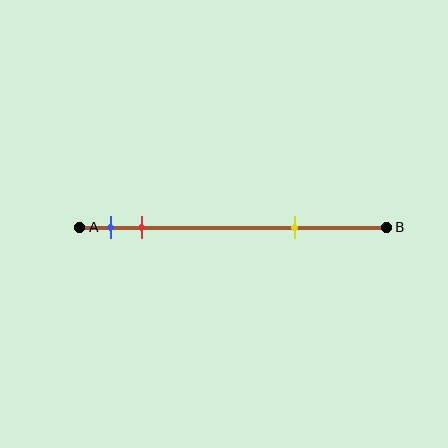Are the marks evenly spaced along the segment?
No, the marks are not evenly spaced.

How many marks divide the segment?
There are 3 marks dividing the segment.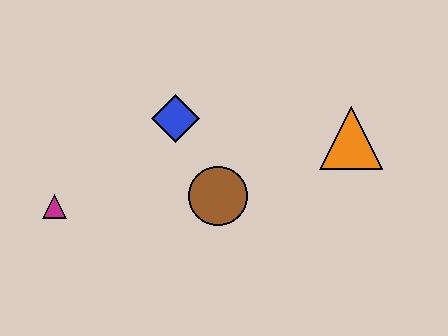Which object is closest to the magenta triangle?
The blue diamond is closest to the magenta triangle.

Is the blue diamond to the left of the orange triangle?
Yes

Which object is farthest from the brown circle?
The magenta triangle is farthest from the brown circle.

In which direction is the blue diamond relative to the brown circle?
The blue diamond is above the brown circle.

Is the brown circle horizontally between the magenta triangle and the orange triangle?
Yes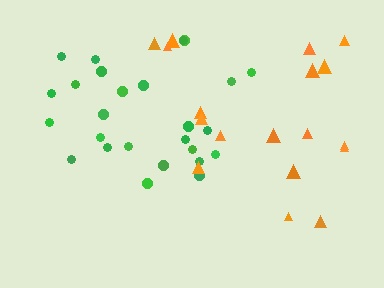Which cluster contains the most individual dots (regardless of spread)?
Green (26).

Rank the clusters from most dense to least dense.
green, orange.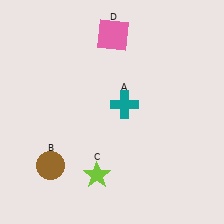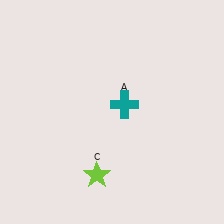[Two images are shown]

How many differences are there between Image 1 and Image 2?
There are 2 differences between the two images.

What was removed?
The pink square (D), the brown circle (B) were removed in Image 2.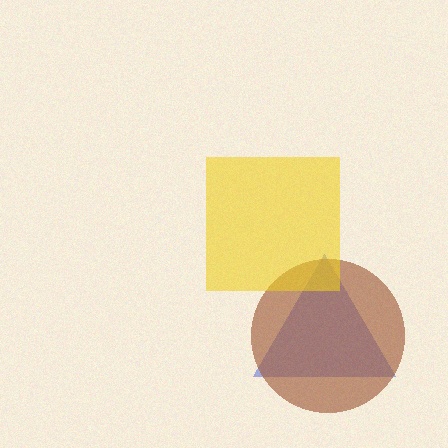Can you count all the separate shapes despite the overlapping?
Yes, there are 3 separate shapes.